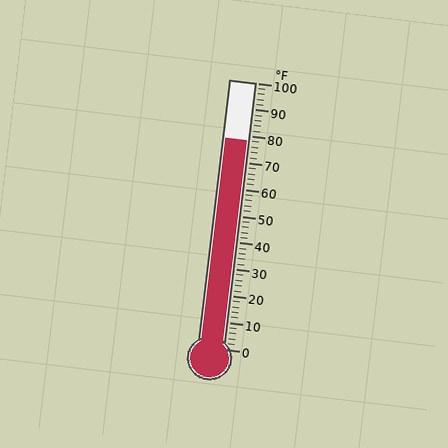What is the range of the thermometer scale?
The thermometer scale ranges from 0°F to 100°F.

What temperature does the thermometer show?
The thermometer shows approximately 78°F.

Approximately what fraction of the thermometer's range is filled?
The thermometer is filled to approximately 80% of its range.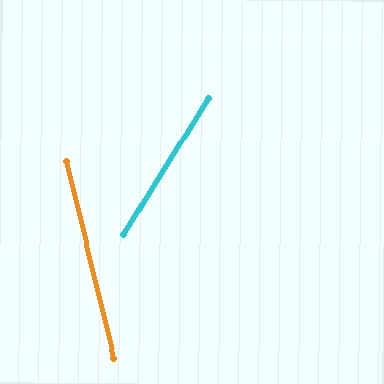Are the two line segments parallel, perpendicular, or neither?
Neither parallel nor perpendicular — they differ by about 46°.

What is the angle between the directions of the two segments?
Approximately 46 degrees.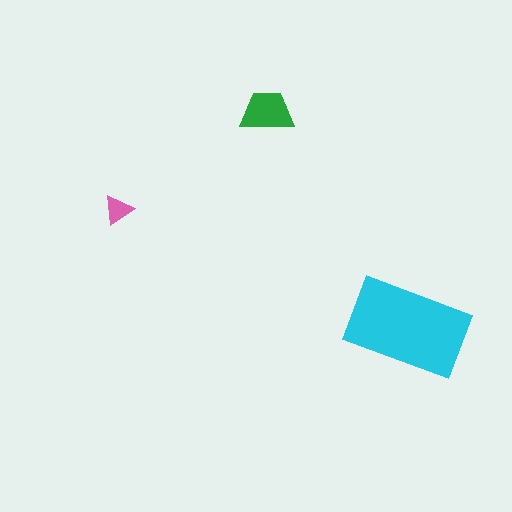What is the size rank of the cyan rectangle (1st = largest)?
1st.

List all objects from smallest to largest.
The pink triangle, the green trapezoid, the cyan rectangle.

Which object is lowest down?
The cyan rectangle is bottommost.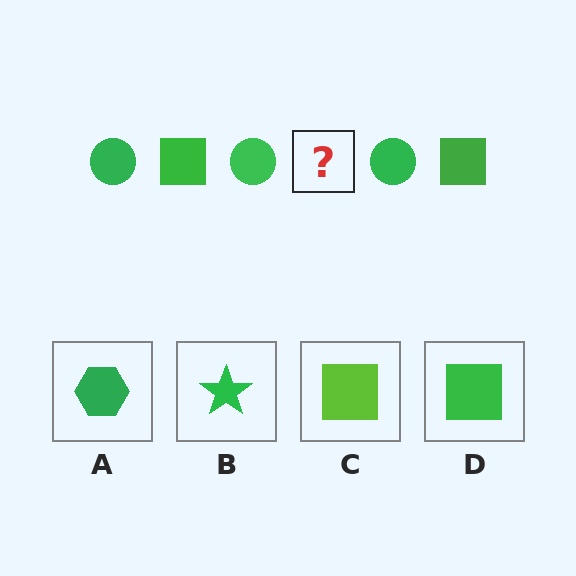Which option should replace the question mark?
Option D.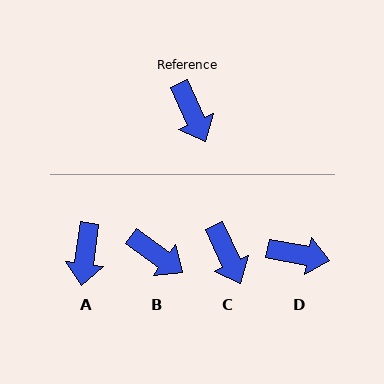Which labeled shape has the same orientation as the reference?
C.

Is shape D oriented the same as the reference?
No, it is off by about 54 degrees.